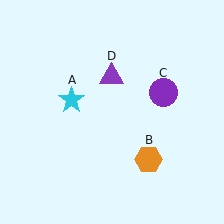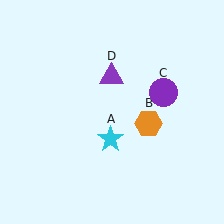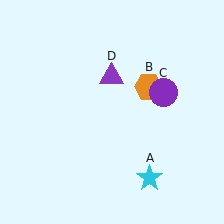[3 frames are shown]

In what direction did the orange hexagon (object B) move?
The orange hexagon (object B) moved up.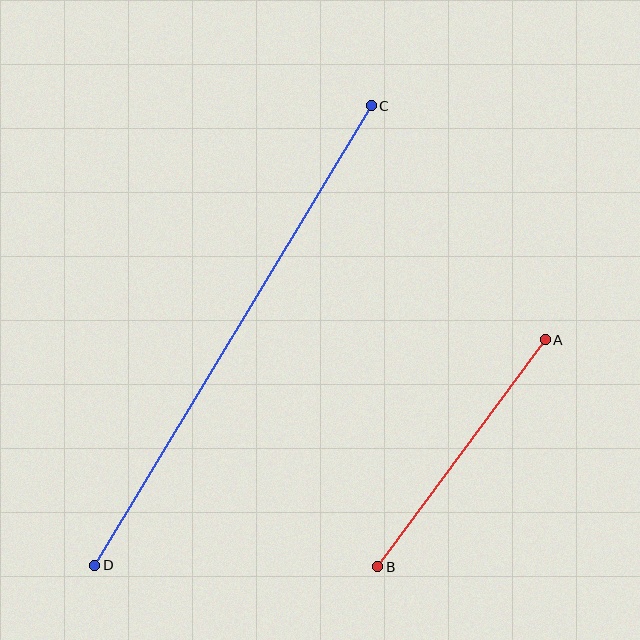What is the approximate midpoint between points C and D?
The midpoint is at approximately (233, 335) pixels.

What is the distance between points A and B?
The distance is approximately 282 pixels.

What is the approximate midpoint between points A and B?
The midpoint is at approximately (461, 453) pixels.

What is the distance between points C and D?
The distance is approximately 536 pixels.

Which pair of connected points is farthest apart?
Points C and D are farthest apart.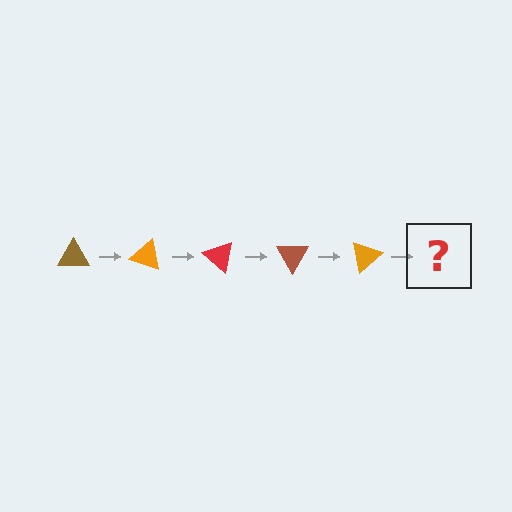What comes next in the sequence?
The next element should be a red triangle, rotated 100 degrees from the start.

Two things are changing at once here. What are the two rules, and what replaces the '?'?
The two rules are that it rotates 20 degrees each step and the color cycles through brown, orange, and red. The '?' should be a red triangle, rotated 100 degrees from the start.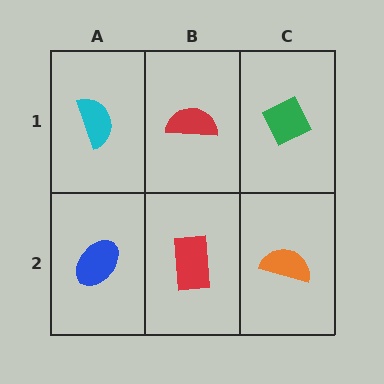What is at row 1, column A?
A cyan semicircle.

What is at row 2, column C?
An orange semicircle.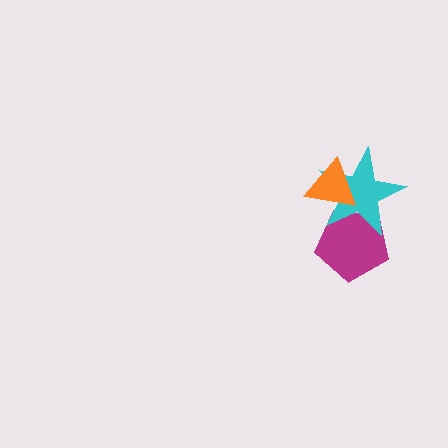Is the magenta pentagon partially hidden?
Yes, it is partially covered by another shape.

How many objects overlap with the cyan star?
2 objects overlap with the cyan star.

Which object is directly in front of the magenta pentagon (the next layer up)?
The cyan star is directly in front of the magenta pentagon.